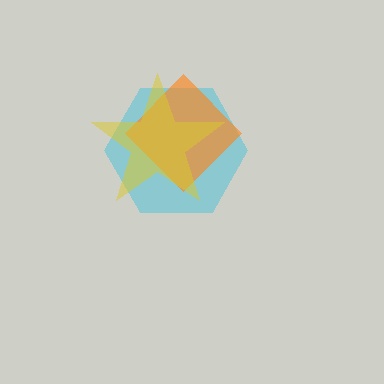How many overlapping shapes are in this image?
There are 3 overlapping shapes in the image.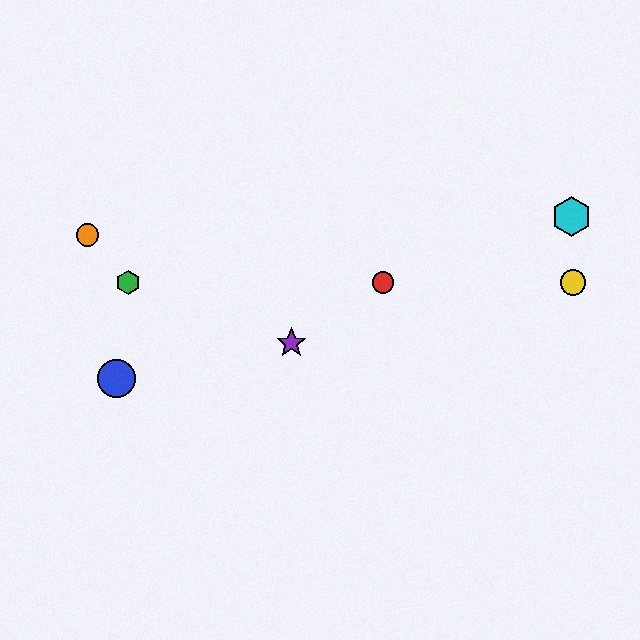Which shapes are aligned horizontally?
The red circle, the green hexagon, the yellow circle are aligned horizontally.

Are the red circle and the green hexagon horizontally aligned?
Yes, both are at y≈283.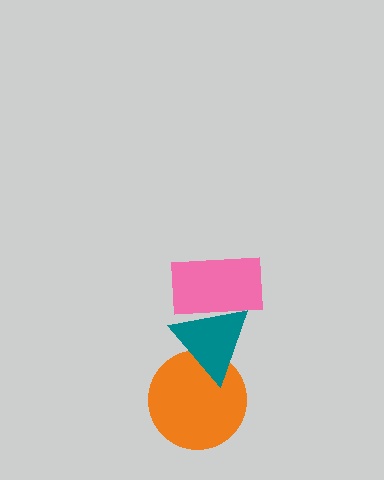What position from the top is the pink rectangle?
The pink rectangle is 1st from the top.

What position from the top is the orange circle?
The orange circle is 3rd from the top.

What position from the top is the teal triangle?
The teal triangle is 2nd from the top.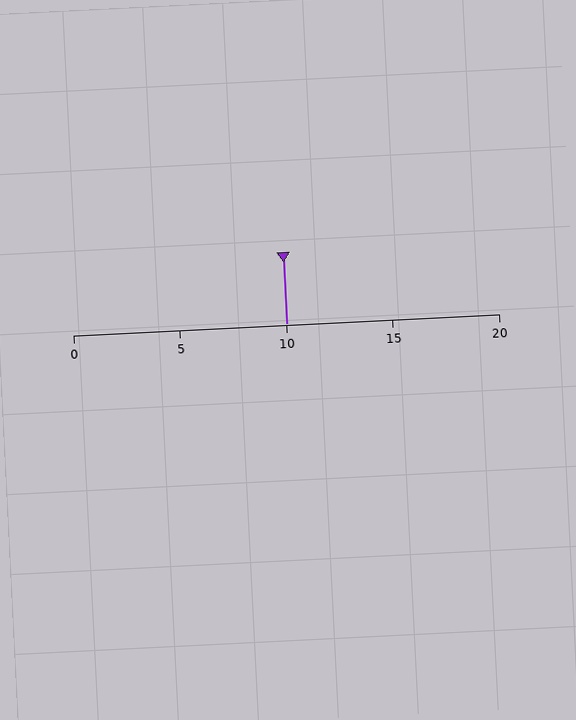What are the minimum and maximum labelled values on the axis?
The axis runs from 0 to 20.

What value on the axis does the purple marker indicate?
The marker indicates approximately 10.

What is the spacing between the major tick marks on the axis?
The major ticks are spaced 5 apart.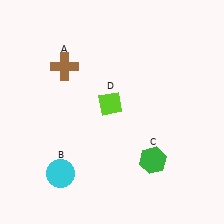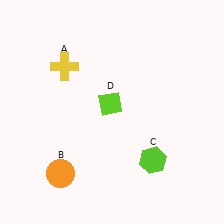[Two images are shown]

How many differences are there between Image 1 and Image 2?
There are 3 differences between the two images.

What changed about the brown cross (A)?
In Image 1, A is brown. In Image 2, it changed to yellow.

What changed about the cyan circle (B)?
In Image 1, B is cyan. In Image 2, it changed to orange.